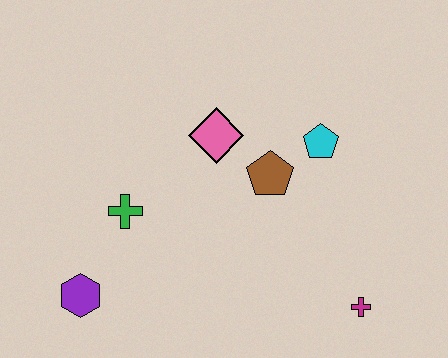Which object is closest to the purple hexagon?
The green cross is closest to the purple hexagon.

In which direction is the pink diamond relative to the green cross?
The pink diamond is to the right of the green cross.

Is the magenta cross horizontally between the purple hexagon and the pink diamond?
No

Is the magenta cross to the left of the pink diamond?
No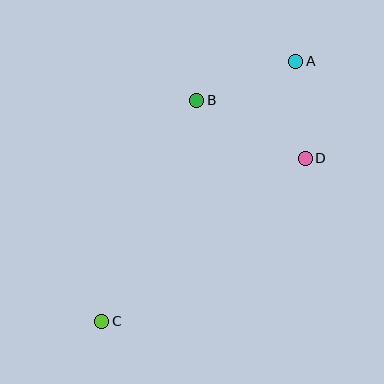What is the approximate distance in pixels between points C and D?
The distance between C and D is approximately 261 pixels.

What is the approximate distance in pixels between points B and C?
The distance between B and C is approximately 241 pixels.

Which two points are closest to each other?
Points A and D are closest to each other.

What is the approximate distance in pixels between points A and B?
The distance between A and B is approximately 106 pixels.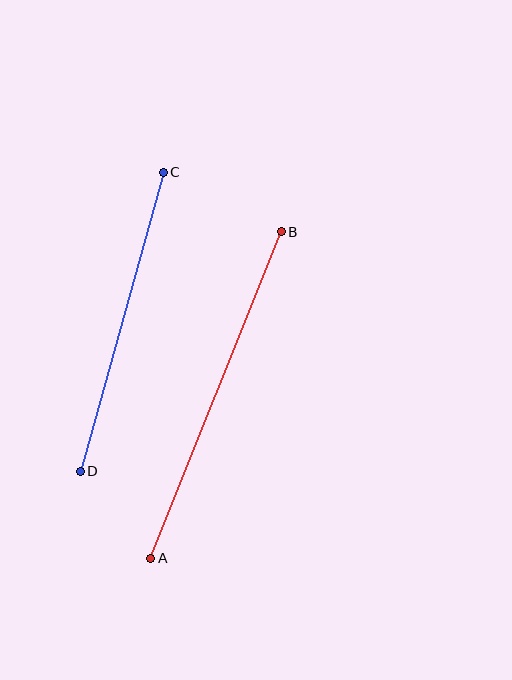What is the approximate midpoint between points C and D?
The midpoint is at approximately (122, 322) pixels.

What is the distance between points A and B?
The distance is approximately 351 pixels.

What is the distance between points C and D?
The distance is approximately 310 pixels.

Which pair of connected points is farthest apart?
Points A and B are farthest apart.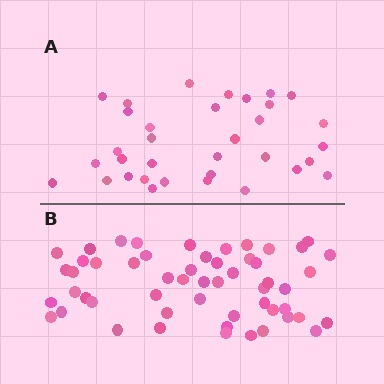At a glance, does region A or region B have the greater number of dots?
Region B (the bottom region) has more dots.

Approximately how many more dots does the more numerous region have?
Region B has approximately 20 more dots than region A.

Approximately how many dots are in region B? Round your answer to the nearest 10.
About 50 dots. (The exact count is 54, which rounds to 50.)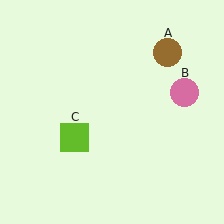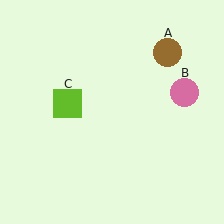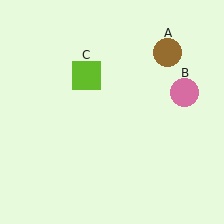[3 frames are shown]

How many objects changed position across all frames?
1 object changed position: lime square (object C).